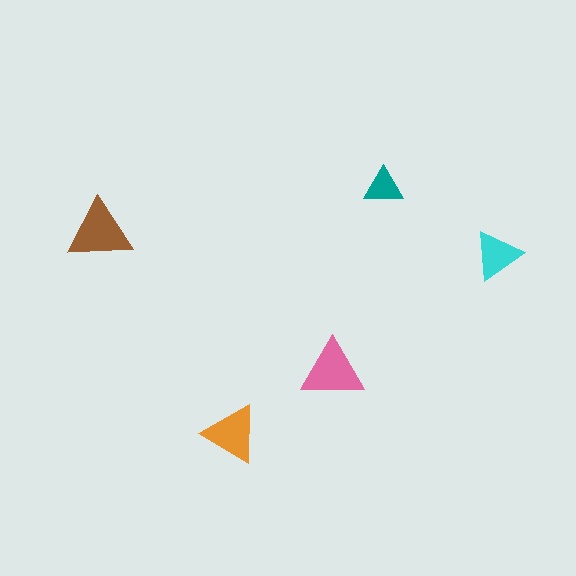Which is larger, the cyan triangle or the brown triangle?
The brown one.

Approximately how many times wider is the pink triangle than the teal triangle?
About 1.5 times wider.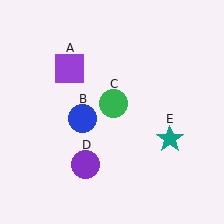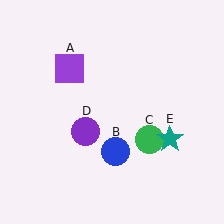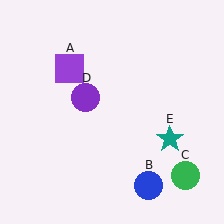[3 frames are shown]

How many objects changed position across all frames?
3 objects changed position: blue circle (object B), green circle (object C), purple circle (object D).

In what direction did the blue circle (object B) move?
The blue circle (object B) moved down and to the right.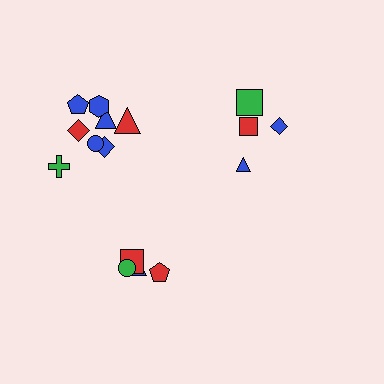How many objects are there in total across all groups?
There are 16 objects.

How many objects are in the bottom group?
There are 4 objects.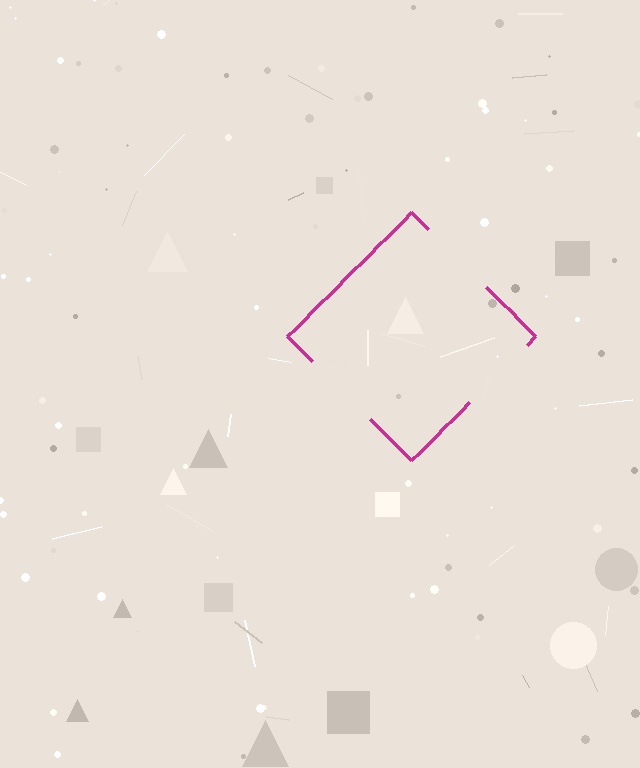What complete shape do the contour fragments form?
The contour fragments form a diamond.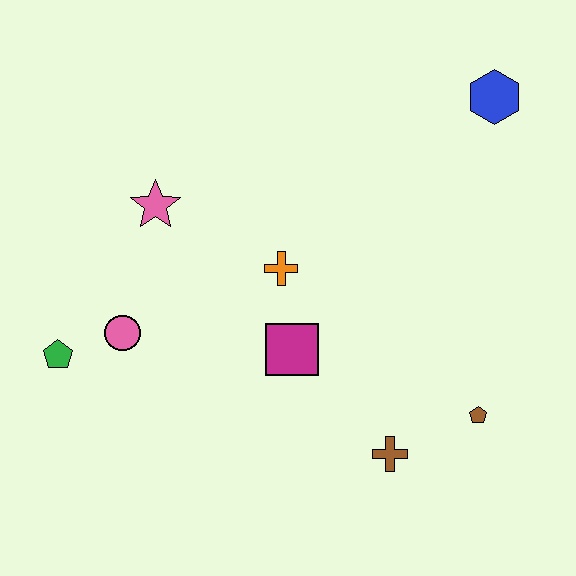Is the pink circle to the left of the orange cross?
Yes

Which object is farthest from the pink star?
The brown pentagon is farthest from the pink star.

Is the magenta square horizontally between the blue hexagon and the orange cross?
Yes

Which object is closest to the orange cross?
The magenta square is closest to the orange cross.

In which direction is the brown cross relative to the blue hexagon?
The brown cross is below the blue hexagon.